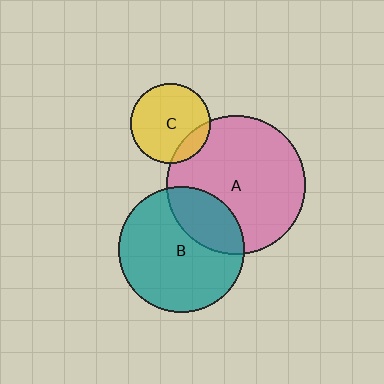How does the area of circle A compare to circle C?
Approximately 3.0 times.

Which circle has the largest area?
Circle A (pink).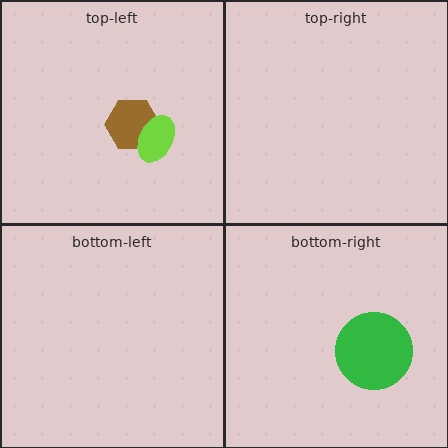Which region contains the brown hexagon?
The top-left region.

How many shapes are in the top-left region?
2.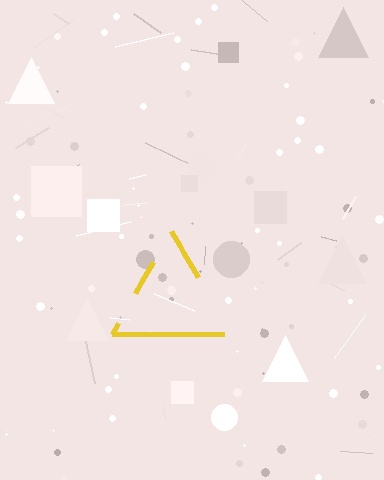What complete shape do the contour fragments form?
The contour fragments form a triangle.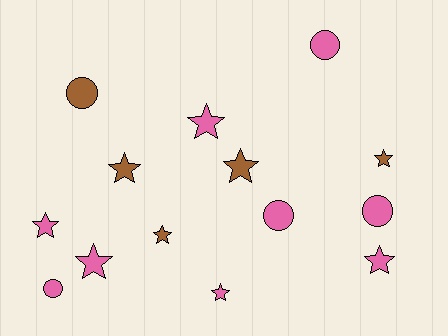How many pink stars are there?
There are 5 pink stars.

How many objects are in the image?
There are 14 objects.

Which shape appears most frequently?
Star, with 9 objects.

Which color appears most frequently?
Pink, with 9 objects.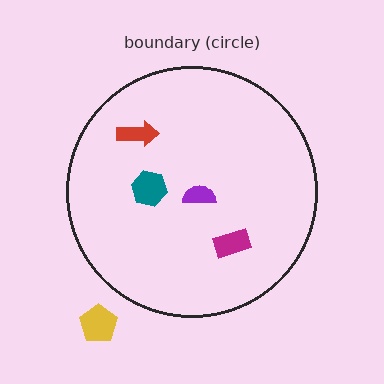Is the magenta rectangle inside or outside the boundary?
Inside.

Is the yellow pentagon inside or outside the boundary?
Outside.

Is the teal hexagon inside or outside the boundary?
Inside.